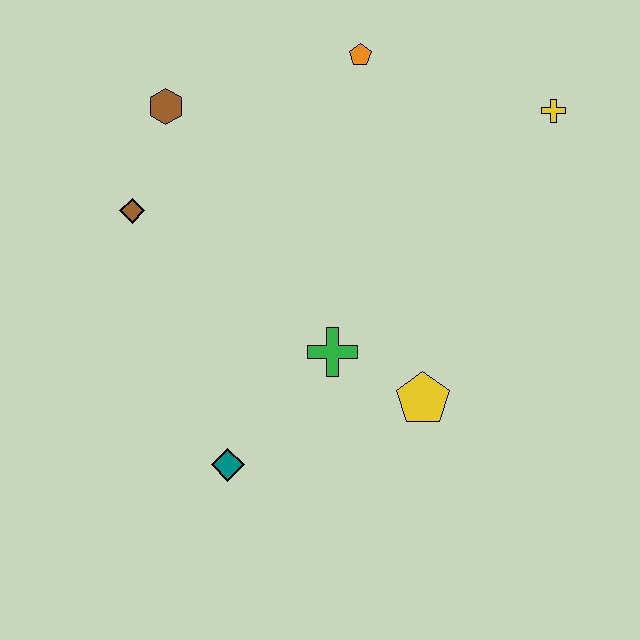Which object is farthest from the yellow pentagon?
The brown hexagon is farthest from the yellow pentagon.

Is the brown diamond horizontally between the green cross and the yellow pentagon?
No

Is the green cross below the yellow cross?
Yes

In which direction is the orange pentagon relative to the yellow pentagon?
The orange pentagon is above the yellow pentagon.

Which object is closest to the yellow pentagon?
The green cross is closest to the yellow pentagon.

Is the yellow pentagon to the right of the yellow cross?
No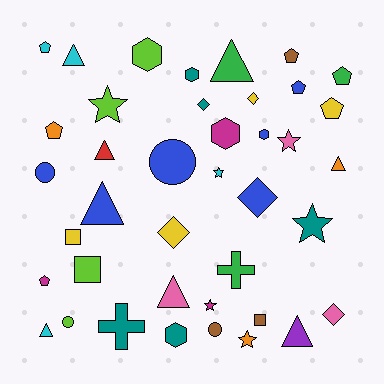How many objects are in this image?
There are 40 objects.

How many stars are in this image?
There are 6 stars.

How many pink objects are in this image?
There are 3 pink objects.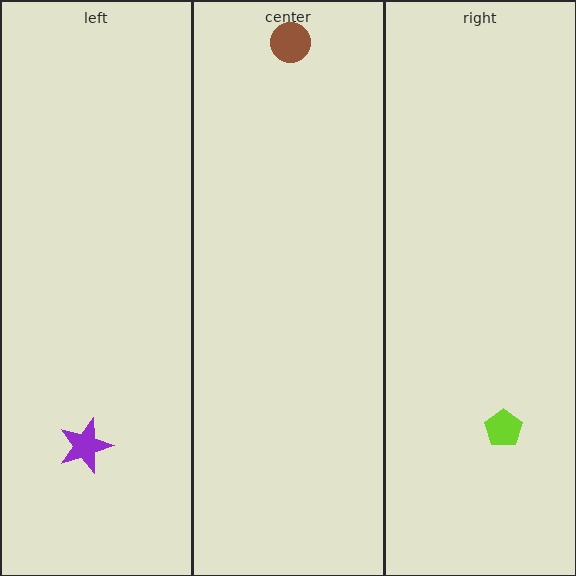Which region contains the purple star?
The left region.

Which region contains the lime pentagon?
The right region.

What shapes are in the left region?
The purple star.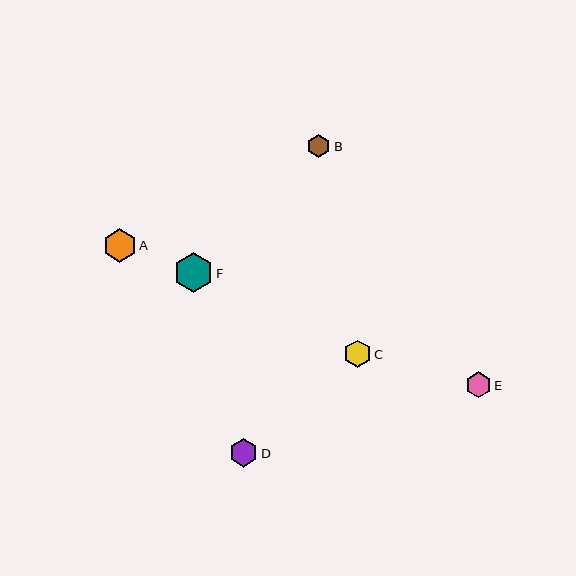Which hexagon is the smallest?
Hexagon B is the smallest with a size of approximately 23 pixels.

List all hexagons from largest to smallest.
From largest to smallest: F, A, D, C, E, B.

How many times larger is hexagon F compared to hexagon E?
Hexagon F is approximately 1.5 times the size of hexagon E.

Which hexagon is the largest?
Hexagon F is the largest with a size of approximately 39 pixels.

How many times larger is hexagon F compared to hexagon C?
Hexagon F is approximately 1.4 times the size of hexagon C.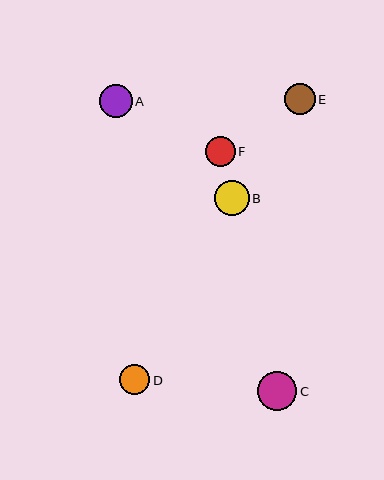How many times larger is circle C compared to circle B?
Circle C is approximately 1.1 times the size of circle B.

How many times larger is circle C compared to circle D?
Circle C is approximately 1.3 times the size of circle D.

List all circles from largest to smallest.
From largest to smallest: C, B, A, D, E, F.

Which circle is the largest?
Circle C is the largest with a size of approximately 39 pixels.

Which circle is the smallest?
Circle F is the smallest with a size of approximately 30 pixels.